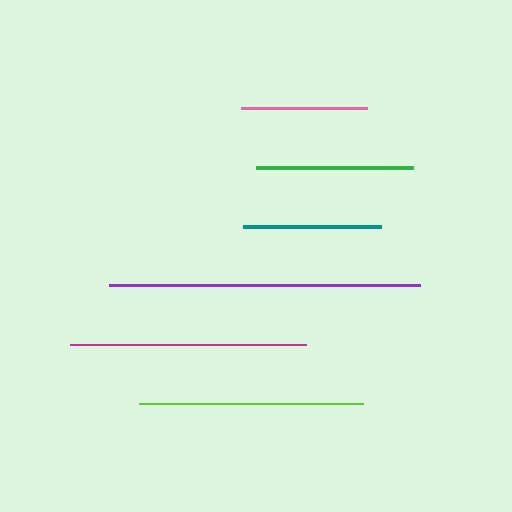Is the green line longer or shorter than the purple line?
The purple line is longer than the green line.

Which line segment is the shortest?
The pink line is the shortest at approximately 126 pixels.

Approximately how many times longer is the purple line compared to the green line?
The purple line is approximately 2.0 times the length of the green line.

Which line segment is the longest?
The purple line is the longest at approximately 311 pixels.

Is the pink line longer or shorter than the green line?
The green line is longer than the pink line.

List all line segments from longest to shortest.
From longest to shortest: purple, magenta, lime, green, teal, pink.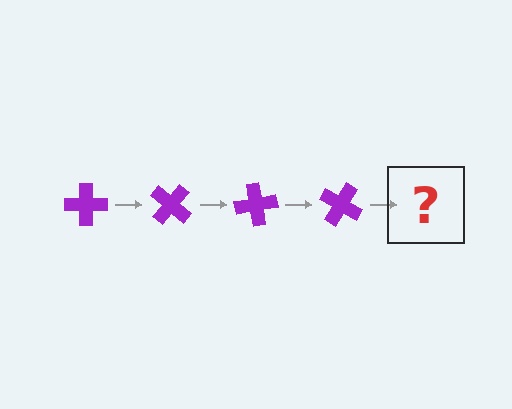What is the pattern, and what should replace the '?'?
The pattern is that the cross rotates 40 degrees each step. The '?' should be a purple cross rotated 160 degrees.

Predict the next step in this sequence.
The next step is a purple cross rotated 160 degrees.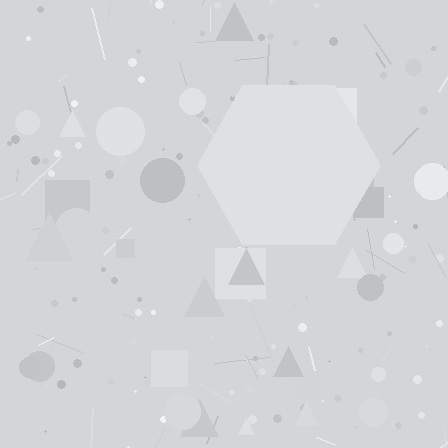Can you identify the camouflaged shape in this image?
The camouflaged shape is a hexagon.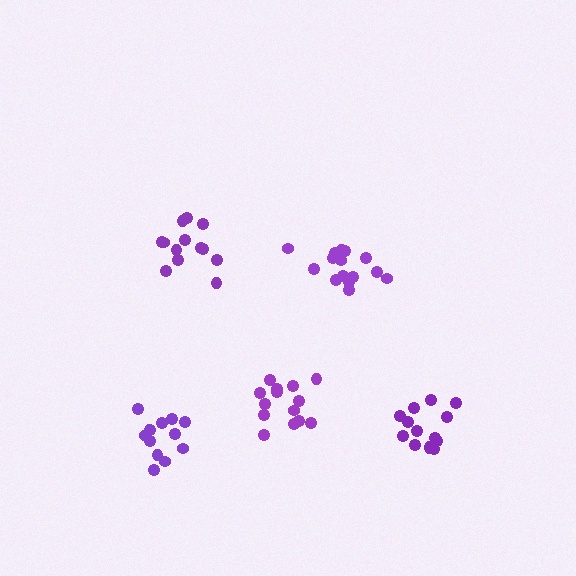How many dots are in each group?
Group 1: 13 dots, Group 2: 14 dots, Group 3: 14 dots, Group 4: 17 dots, Group 5: 13 dots (71 total).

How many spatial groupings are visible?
There are 5 spatial groupings.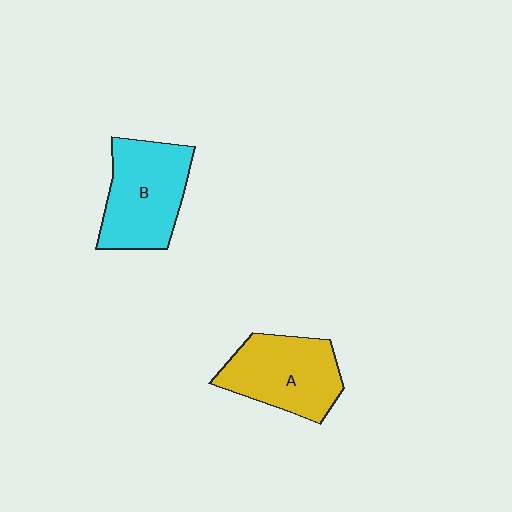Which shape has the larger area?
Shape B (cyan).